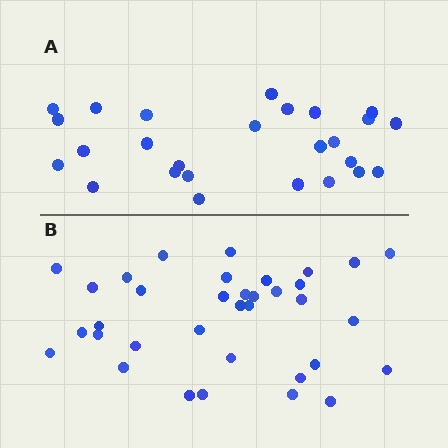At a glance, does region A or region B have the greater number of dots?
Region B (the bottom region) has more dots.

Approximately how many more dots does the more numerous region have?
Region B has roughly 8 or so more dots than region A.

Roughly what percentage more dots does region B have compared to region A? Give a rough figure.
About 35% more.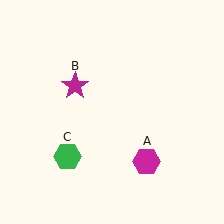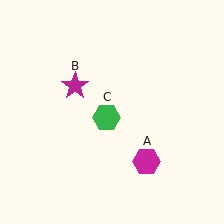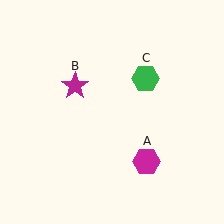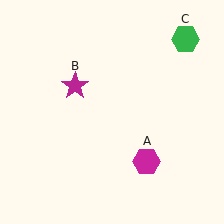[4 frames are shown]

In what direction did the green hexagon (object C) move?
The green hexagon (object C) moved up and to the right.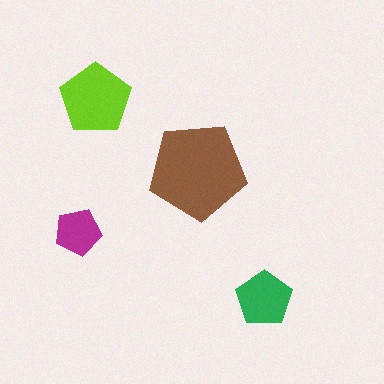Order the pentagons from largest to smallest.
the brown one, the lime one, the green one, the magenta one.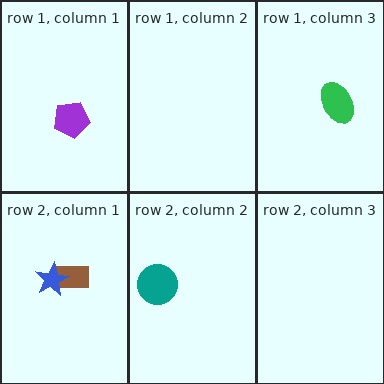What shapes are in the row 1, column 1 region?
The purple pentagon.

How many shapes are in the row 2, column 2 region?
1.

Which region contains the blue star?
The row 2, column 1 region.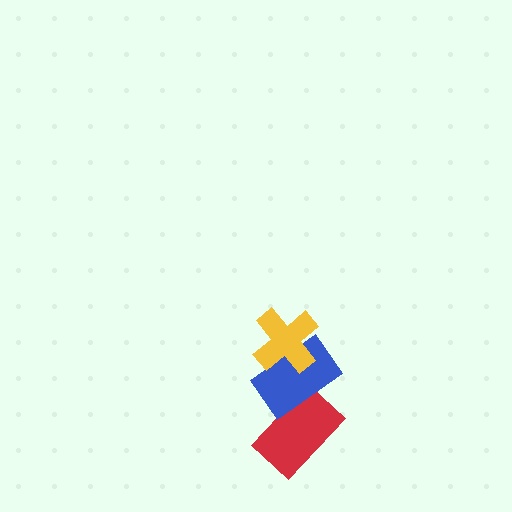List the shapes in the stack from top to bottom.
From top to bottom: the yellow cross, the blue rectangle, the red rectangle.